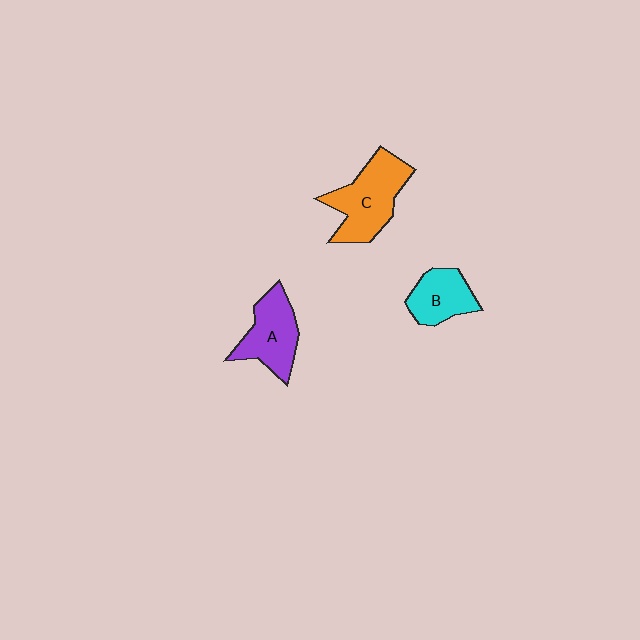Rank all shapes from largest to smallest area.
From largest to smallest: C (orange), A (purple), B (cyan).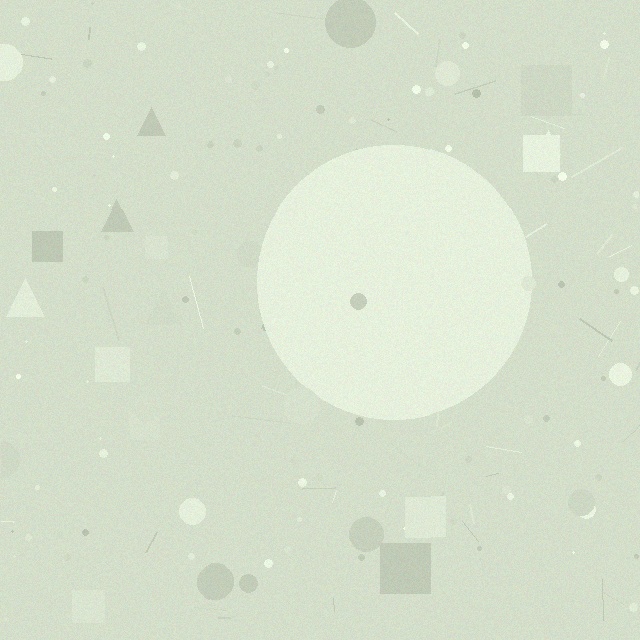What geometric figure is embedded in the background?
A circle is embedded in the background.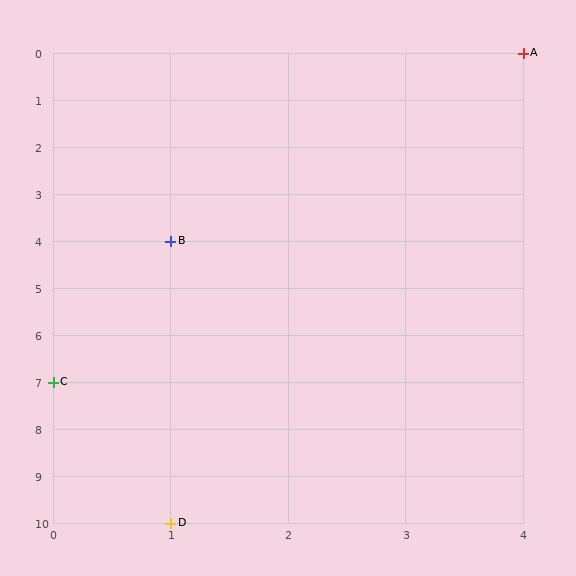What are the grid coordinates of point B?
Point B is at grid coordinates (1, 4).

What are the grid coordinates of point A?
Point A is at grid coordinates (4, 0).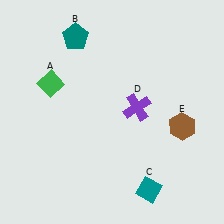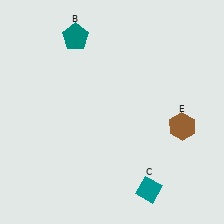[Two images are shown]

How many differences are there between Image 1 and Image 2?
There are 2 differences between the two images.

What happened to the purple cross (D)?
The purple cross (D) was removed in Image 2. It was in the top-right area of Image 1.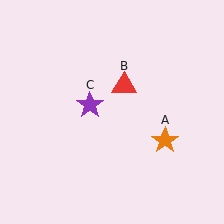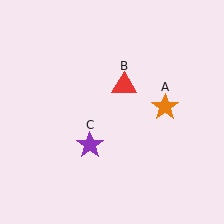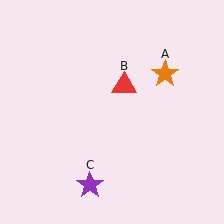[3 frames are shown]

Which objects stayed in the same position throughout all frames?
Red triangle (object B) remained stationary.